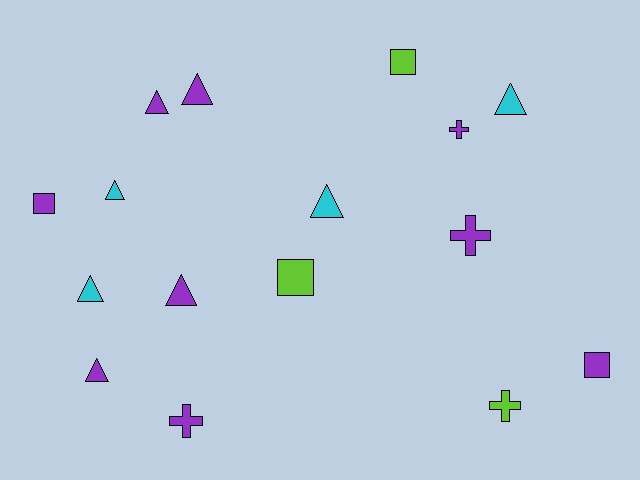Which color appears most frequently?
Purple, with 9 objects.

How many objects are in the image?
There are 16 objects.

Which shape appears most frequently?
Triangle, with 8 objects.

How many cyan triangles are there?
There are 4 cyan triangles.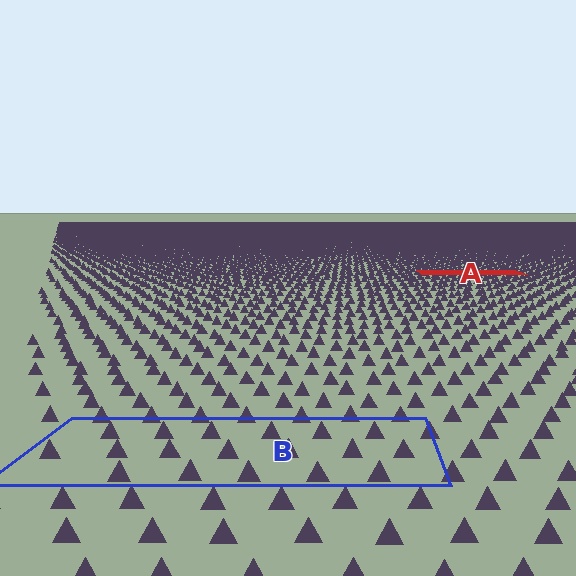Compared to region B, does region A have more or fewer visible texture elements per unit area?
Region A has more texture elements per unit area — they are packed more densely because it is farther away.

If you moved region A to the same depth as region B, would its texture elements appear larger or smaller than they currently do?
They would appear larger. At a closer depth, the same texture elements are projected at a bigger on-screen size.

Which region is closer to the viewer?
Region B is closer. The texture elements there are larger and more spread out.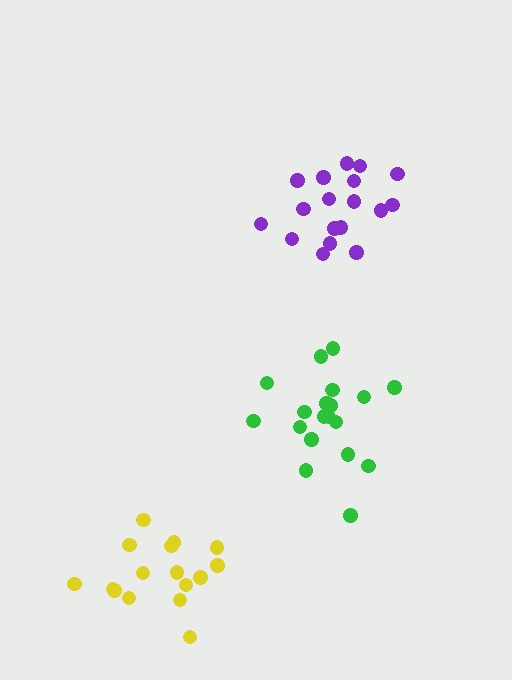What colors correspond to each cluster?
The clusters are colored: yellow, green, purple.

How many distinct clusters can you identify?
There are 3 distinct clusters.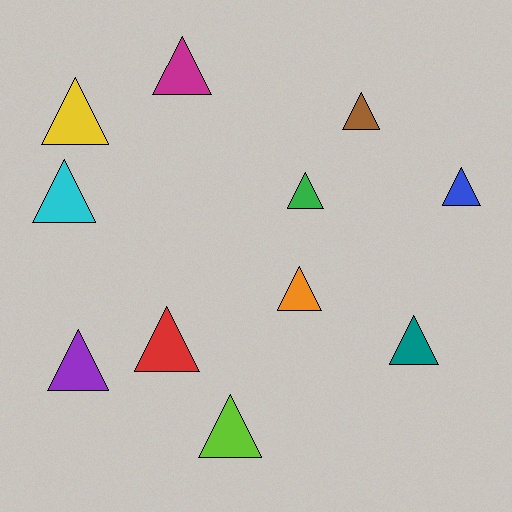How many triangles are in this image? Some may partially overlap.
There are 11 triangles.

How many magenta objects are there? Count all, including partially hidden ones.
There is 1 magenta object.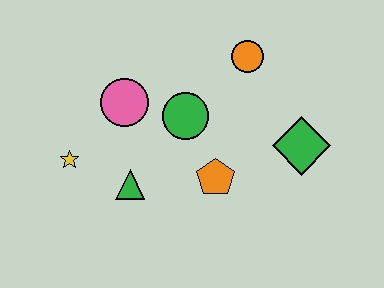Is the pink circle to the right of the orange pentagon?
No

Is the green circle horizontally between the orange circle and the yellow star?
Yes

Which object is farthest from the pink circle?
The green diamond is farthest from the pink circle.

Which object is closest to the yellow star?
The green triangle is closest to the yellow star.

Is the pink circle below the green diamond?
No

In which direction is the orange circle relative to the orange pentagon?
The orange circle is above the orange pentagon.